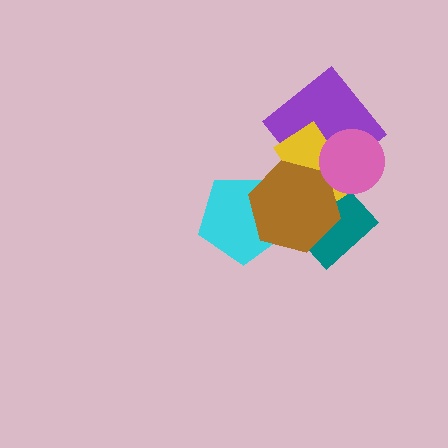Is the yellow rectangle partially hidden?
Yes, it is partially covered by another shape.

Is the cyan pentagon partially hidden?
Yes, it is partially covered by another shape.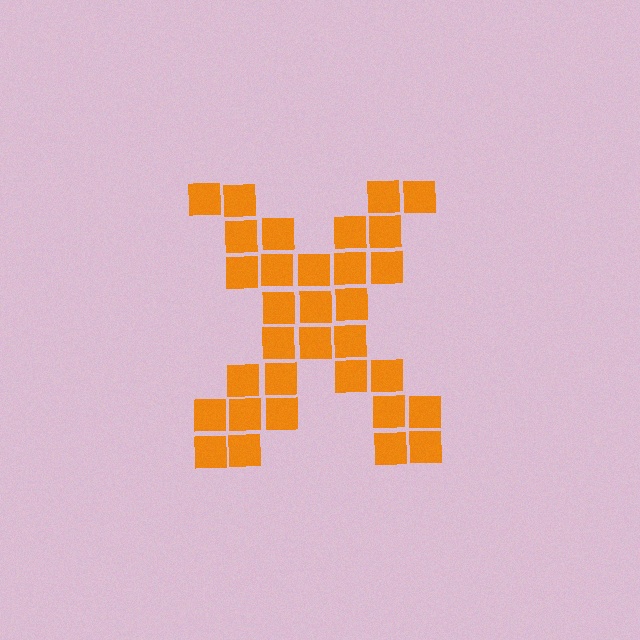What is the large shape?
The large shape is the letter X.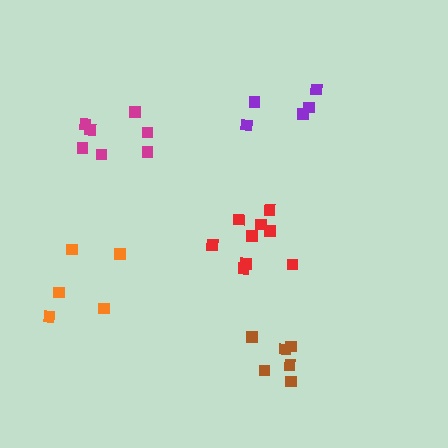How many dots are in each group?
Group 1: 9 dots, Group 2: 7 dots, Group 3: 5 dots, Group 4: 6 dots, Group 5: 5 dots (32 total).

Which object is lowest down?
The brown cluster is bottommost.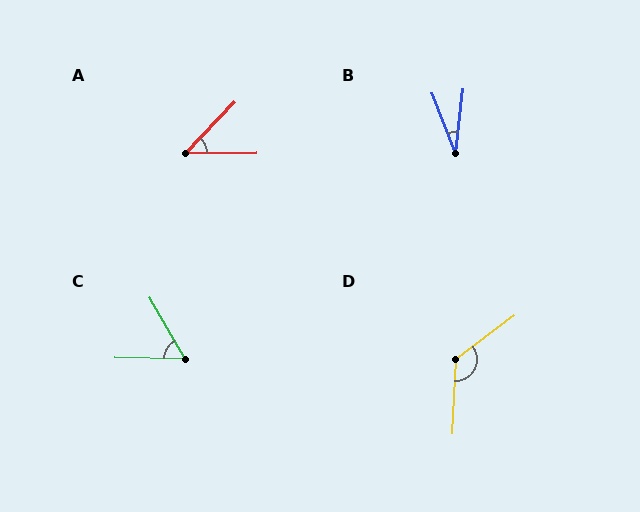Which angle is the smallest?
B, at approximately 27 degrees.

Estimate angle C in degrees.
Approximately 59 degrees.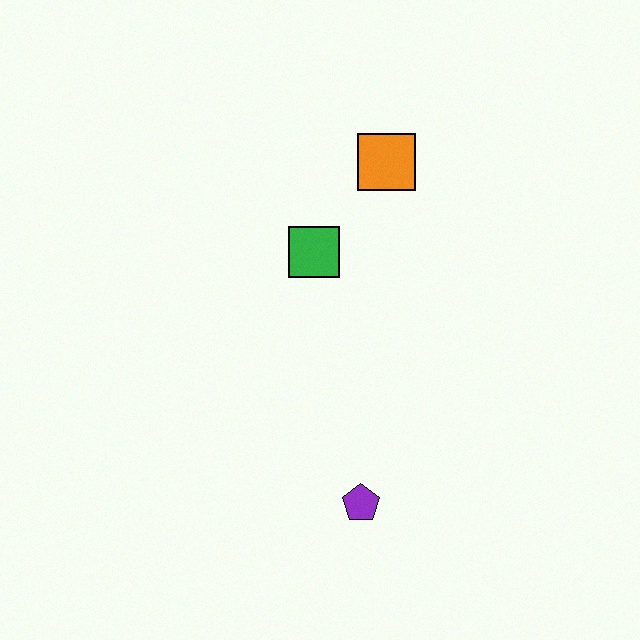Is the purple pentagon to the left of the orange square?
Yes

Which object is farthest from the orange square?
The purple pentagon is farthest from the orange square.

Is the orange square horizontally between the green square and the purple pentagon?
No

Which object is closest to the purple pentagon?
The green square is closest to the purple pentagon.